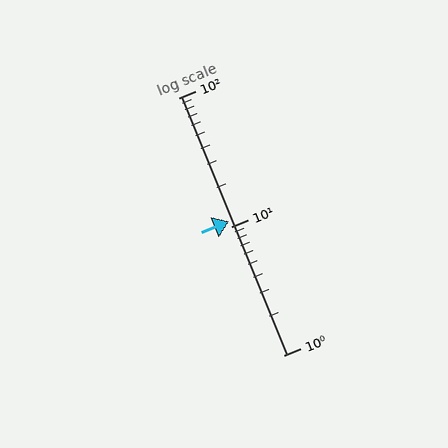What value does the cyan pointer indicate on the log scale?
The pointer indicates approximately 11.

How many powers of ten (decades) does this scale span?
The scale spans 2 decades, from 1 to 100.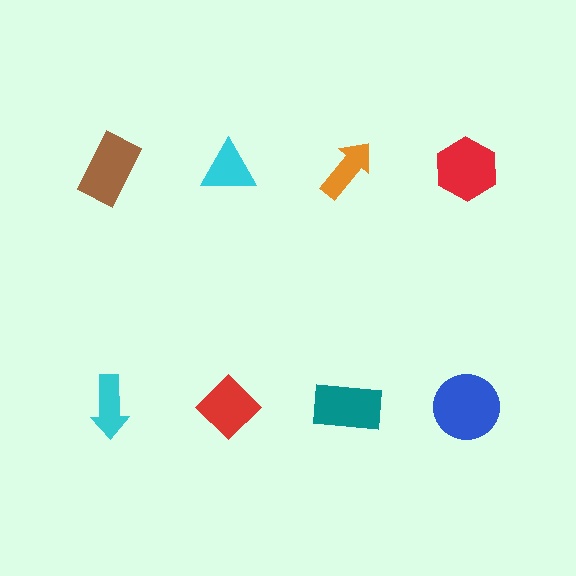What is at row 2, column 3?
A teal rectangle.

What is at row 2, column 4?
A blue circle.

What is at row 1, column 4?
A red hexagon.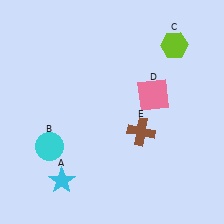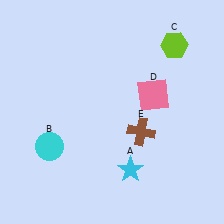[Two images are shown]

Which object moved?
The cyan star (A) moved right.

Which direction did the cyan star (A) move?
The cyan star (A) moved right.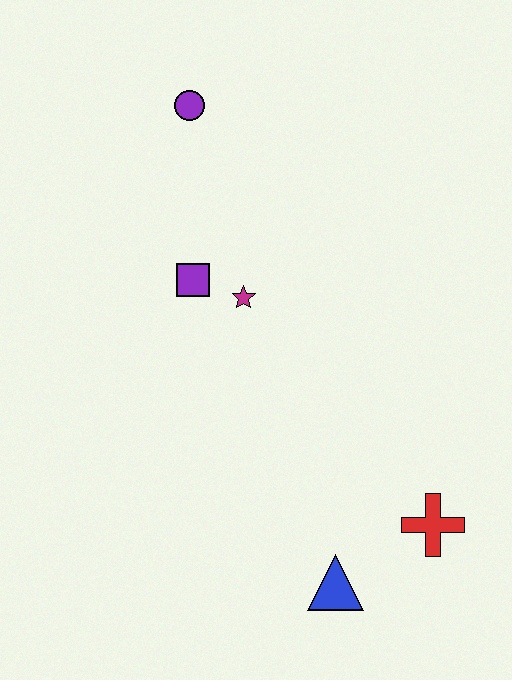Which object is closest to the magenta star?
The purple square is closest to the magenta star.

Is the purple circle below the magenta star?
No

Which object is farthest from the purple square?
The red cross is farthest from the purple square.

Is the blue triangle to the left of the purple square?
No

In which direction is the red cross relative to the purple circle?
The red cross is below the purple circle.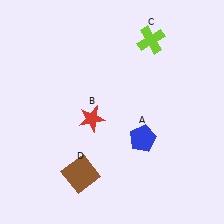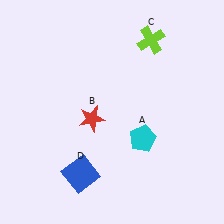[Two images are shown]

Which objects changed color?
A changed from blue to cyan. D changed from brown to blue.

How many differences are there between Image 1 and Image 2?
There are 2 differences between the two images.